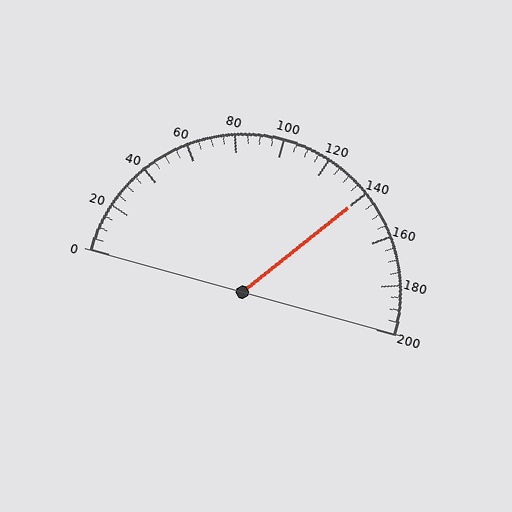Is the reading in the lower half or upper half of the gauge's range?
The reading is in the upper half of the range (0 to 200).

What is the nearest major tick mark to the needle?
The nearest major tick mark is 140.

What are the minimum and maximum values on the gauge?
The gauge ranges from 0 to 200.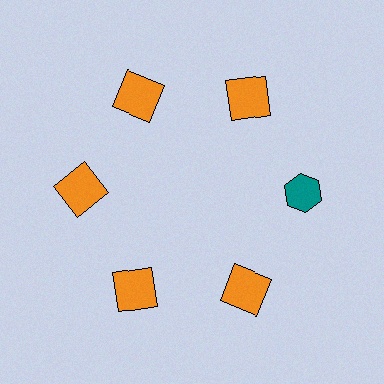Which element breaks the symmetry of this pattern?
The teal hexagon at roughly the 3 o'clock position breaks the symmetry. All other shapes are orange squares.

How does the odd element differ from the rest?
It differs in both color (teal instead of orange) and shape (hexagon instead of square).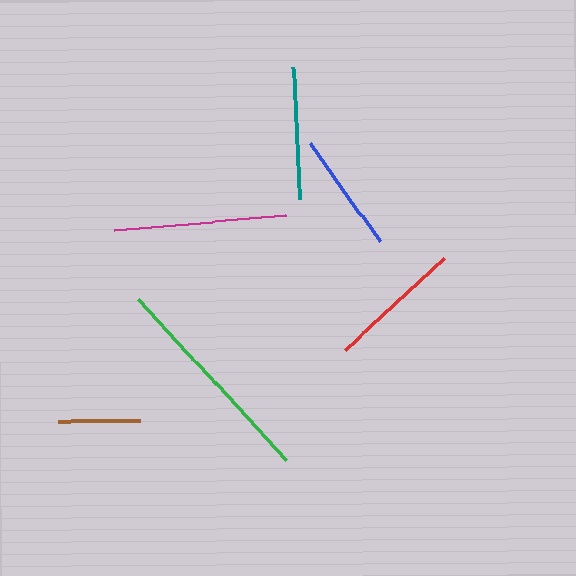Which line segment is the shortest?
The brown line is the shortest at approximately 81 pixels.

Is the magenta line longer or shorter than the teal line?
The magenta line is longer than the teal line.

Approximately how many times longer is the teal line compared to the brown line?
The teal line is approximately 1.6 times the length of the brown line.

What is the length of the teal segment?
The teal segment is approximately 132 pixels long.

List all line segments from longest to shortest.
From longest to shortest: green, magenta, red, teal, blue, brown.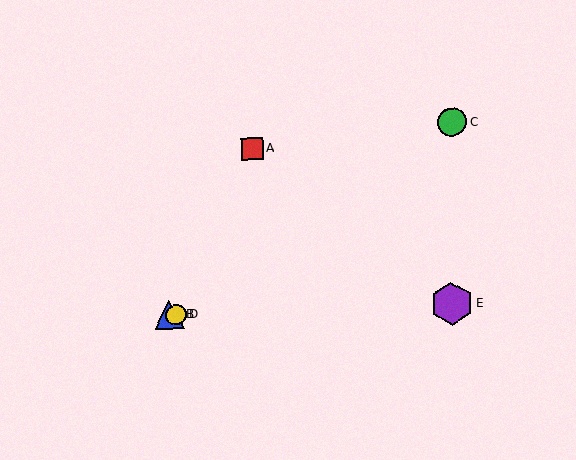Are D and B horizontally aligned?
Yes, both are at y≈315.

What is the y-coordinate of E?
Object E is at y≈304.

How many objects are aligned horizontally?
3 objects (B, D, E) are aligned horizontally.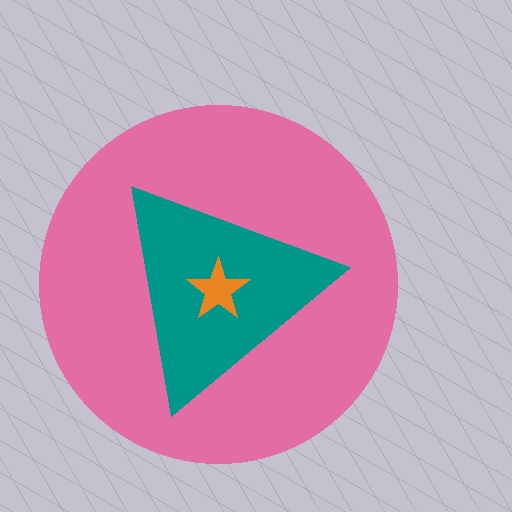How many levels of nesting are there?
3.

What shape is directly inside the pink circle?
The teal triangle.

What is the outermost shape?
The pink circle.